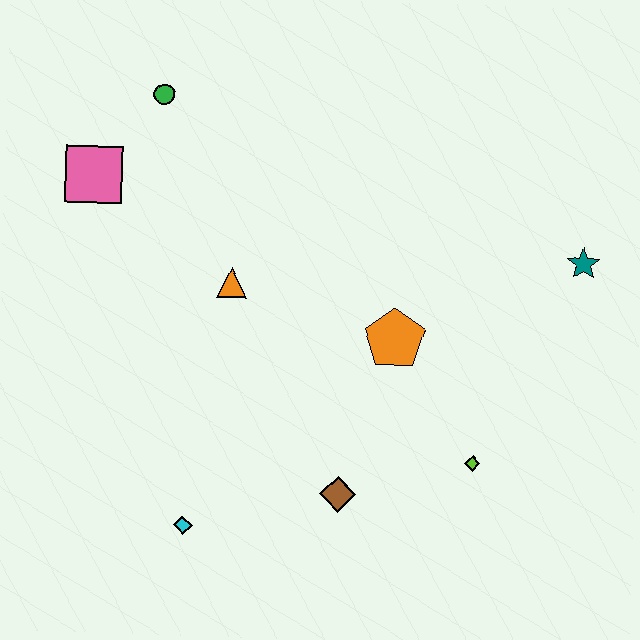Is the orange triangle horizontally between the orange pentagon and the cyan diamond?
Yes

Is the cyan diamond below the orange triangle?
Yes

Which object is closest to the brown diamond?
The lime diamond is closest to the brown diamond.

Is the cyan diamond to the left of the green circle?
No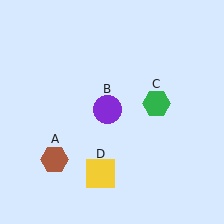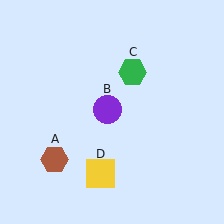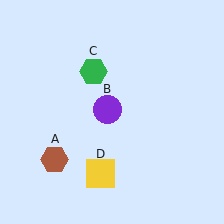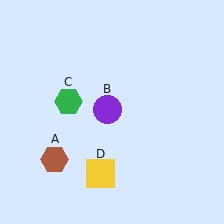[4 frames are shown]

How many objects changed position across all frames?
1 object changed position: green hexagon (object C).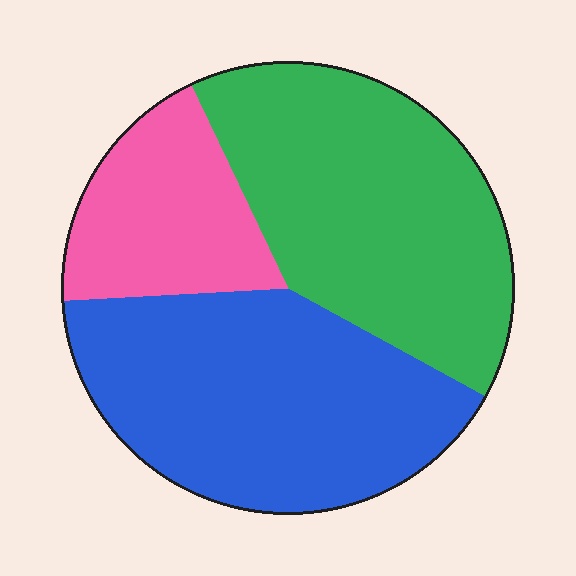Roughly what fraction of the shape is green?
Green covers about 40% of the shape.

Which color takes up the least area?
Pink, at roughly 20%.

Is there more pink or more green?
Green.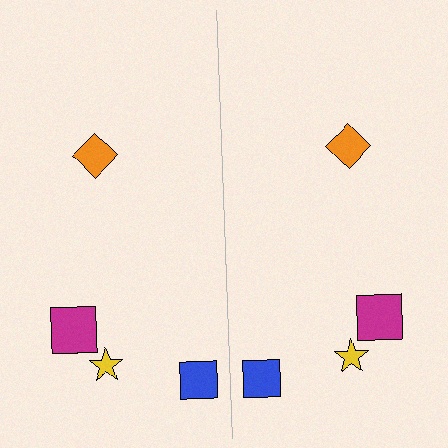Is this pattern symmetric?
Yes, this pattern has bilateral (reflection) symmetry.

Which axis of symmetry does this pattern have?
The pattern has a vertical axis of symmetry running through the center of the image.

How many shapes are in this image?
There are 8 shapes in this image.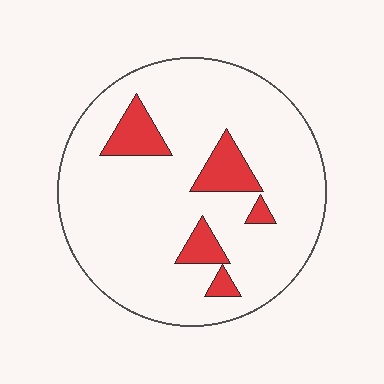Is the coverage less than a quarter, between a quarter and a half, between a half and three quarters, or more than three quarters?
Less than a quarter.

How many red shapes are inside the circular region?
5.